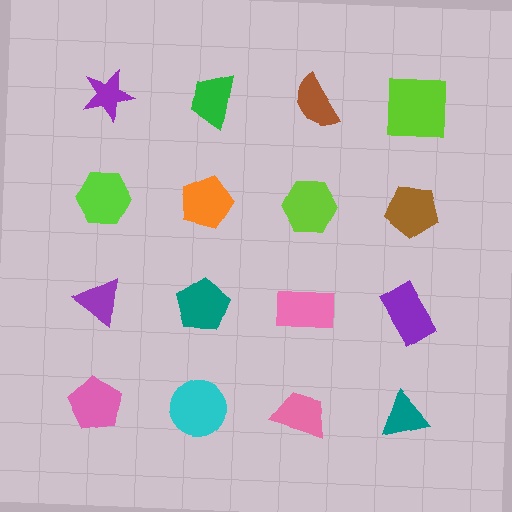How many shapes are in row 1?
4 shapes.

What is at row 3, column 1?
A purple triangle.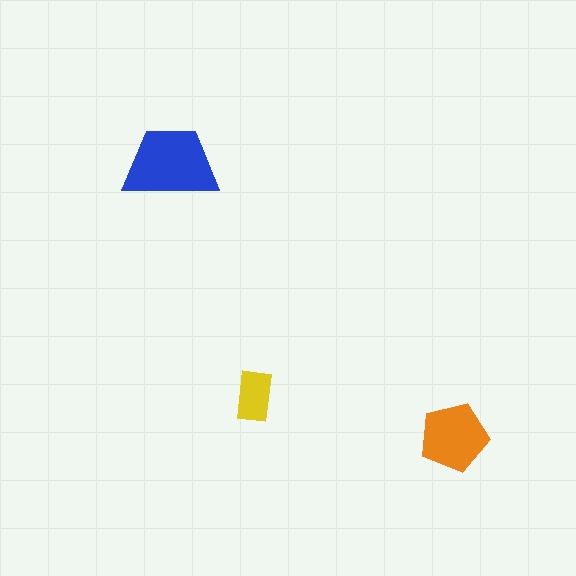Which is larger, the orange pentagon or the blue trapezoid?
The blue trapezoid.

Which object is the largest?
The blue trapezoid.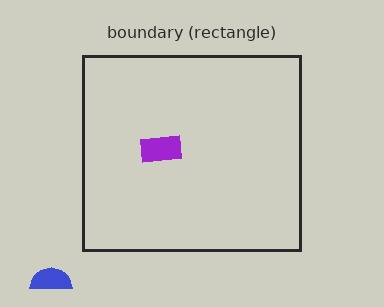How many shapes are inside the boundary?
1 inside, 1 outside.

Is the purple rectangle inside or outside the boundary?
Inside.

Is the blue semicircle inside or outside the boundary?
Outside.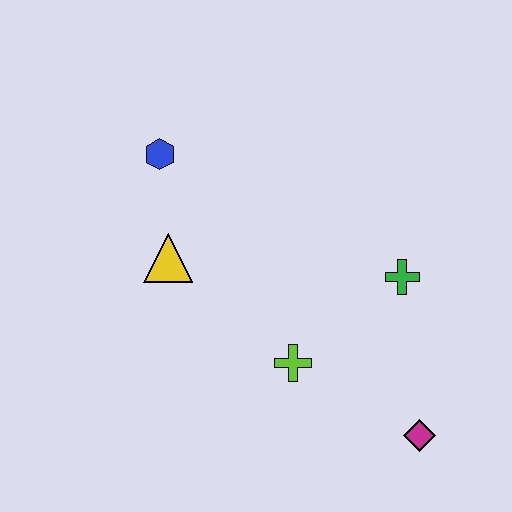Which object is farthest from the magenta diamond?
The blue hexagon is farthest from the magenta diamond.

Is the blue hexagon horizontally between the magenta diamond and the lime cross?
No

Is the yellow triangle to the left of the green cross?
Yes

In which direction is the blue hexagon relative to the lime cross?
The blue hexagon is above the lime cross.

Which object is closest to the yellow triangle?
The blue hexagon is closest to the yellow triangle.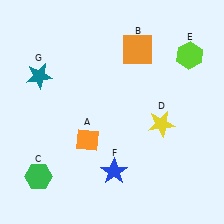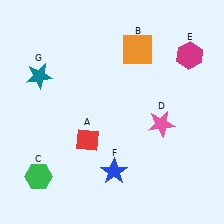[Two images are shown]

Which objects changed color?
A changed from orange to red. D changed from yellow to pink. E changed from lime to magenta.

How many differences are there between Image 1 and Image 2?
There are 3 differences between the two images.